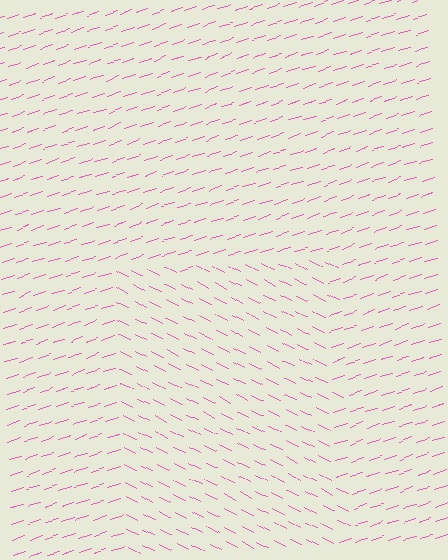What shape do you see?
I see a rectangle.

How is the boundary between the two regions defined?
The boundary is defined purely by a change in line orientation (approximately 45 degrees difference). All lines are the same color and thickness.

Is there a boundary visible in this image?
Yes, there is a texture boundary formed by a change in line orientation.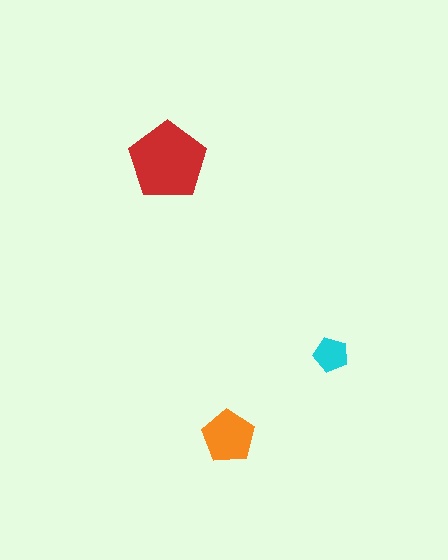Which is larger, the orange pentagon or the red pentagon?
The red one.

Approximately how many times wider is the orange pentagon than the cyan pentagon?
About 1.5 times wider.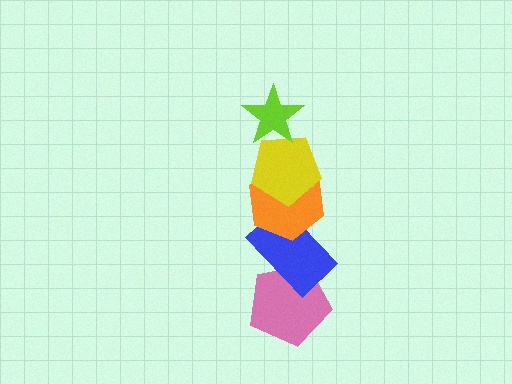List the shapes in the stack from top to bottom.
From top to bottom: the lime star, the yellow pentagon, the orange hexagon, the blue rectangle, the pink pentagon.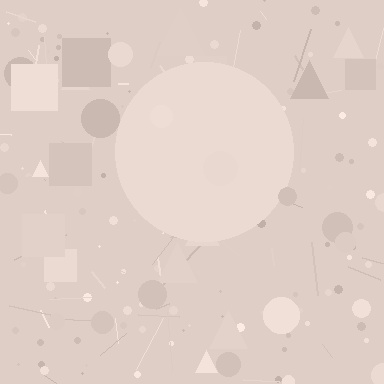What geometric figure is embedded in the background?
A circle is embedded in the background.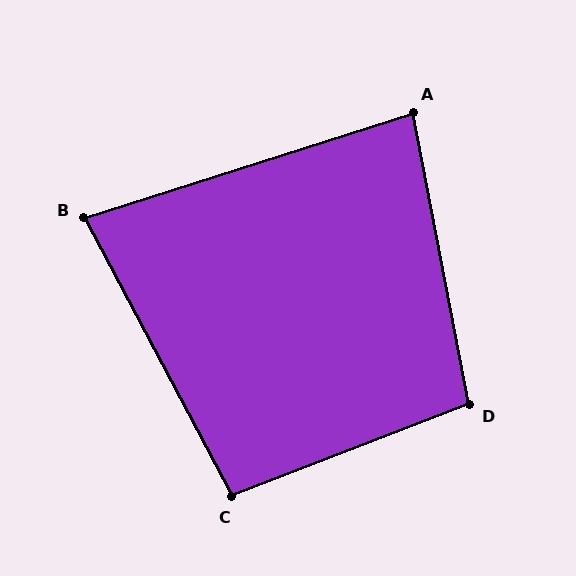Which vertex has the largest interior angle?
D, at approximately 100 degrees.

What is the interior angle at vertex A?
Approximately 83 degrees (acute).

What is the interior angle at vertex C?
Approximately 97 degrees (obtuse).